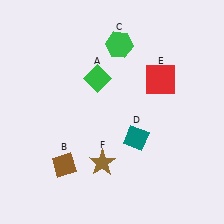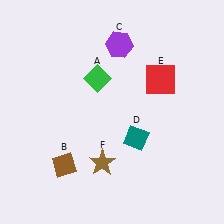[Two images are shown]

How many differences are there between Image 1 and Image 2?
There is 1 difference between the two images.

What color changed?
The hexagon (C) changed from green in Image 1 to purple in Image 2.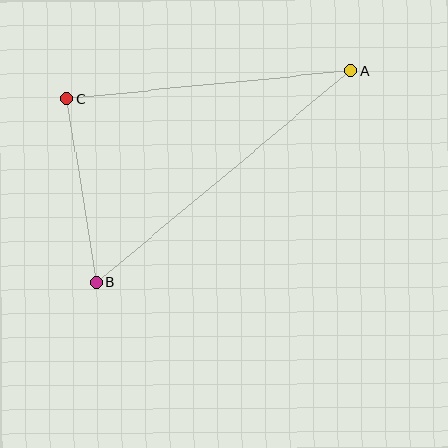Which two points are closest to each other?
Points B and C are closest to each other.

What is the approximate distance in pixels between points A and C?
The distance between A and C is approximately 285 pixels.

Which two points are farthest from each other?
Points A and B are farthest from each other.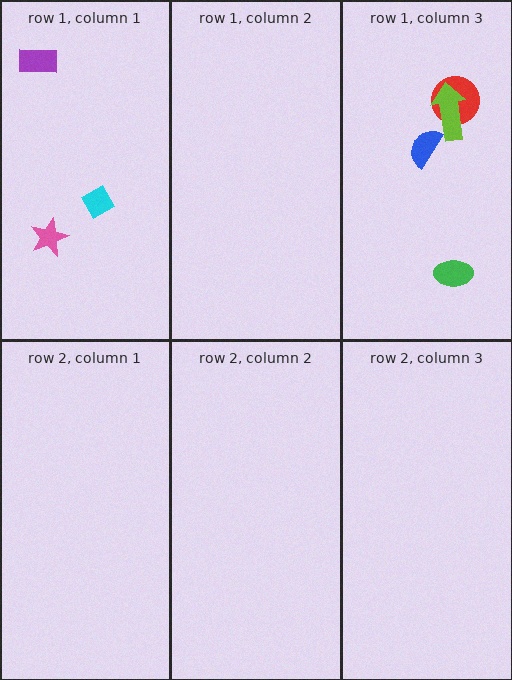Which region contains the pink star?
The row 1, column 1 region.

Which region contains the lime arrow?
The row 1, column 3 region.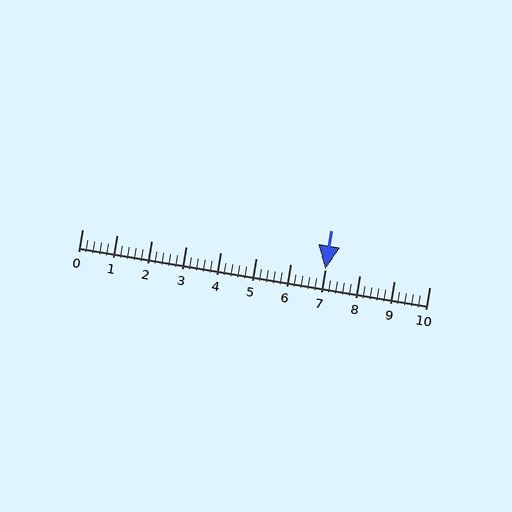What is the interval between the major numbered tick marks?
The major tick marks are spaced 1 units apart.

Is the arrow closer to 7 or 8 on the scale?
The arrow is closer to 7.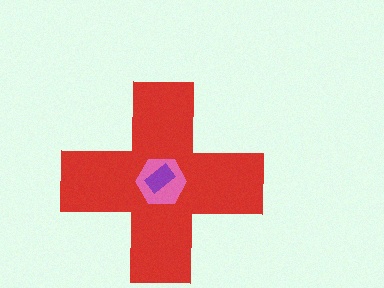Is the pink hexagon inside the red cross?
Yes.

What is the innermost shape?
The purple rectangle.